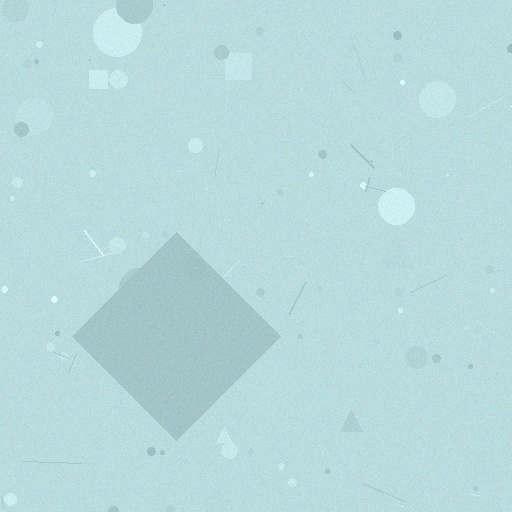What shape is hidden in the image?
A diamond is hidden in the image.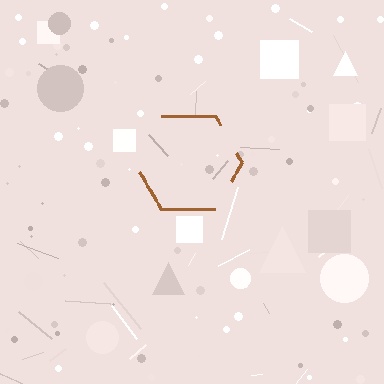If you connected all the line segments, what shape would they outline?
They would outline a hexagon.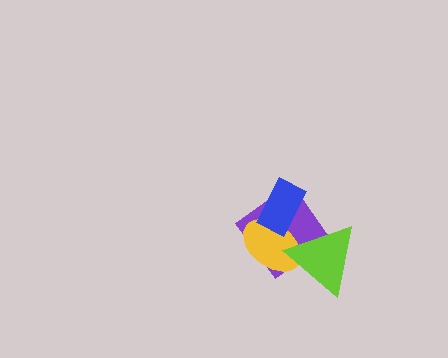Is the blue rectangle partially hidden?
No, no other shape covers it.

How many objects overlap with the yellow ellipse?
3 objects overlap with the yellow ellipse.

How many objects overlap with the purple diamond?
3 objects overlap with the purple diamond.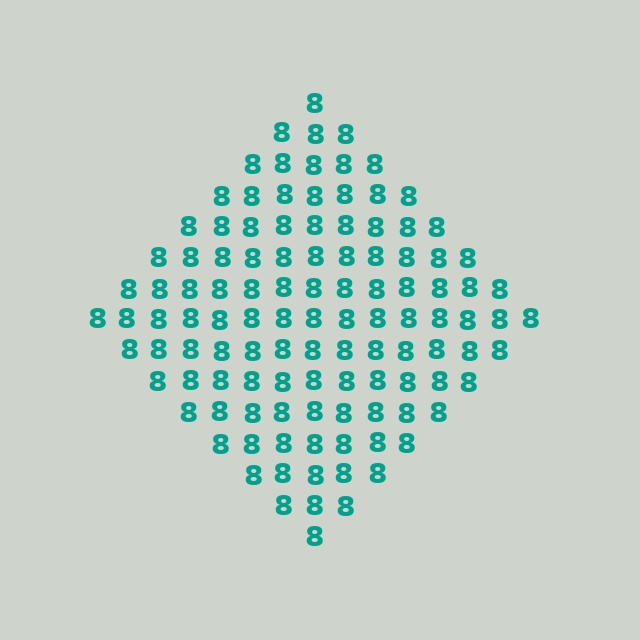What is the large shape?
The large shape is a diamond.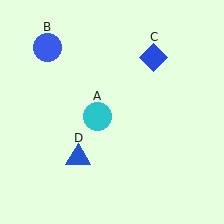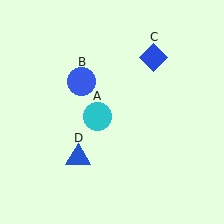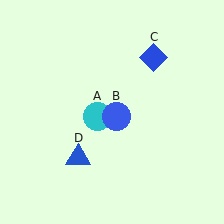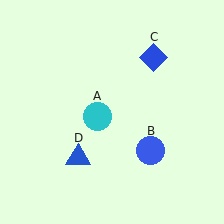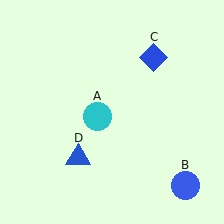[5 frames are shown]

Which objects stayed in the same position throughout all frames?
Cyan circle (object A) and blue diamond (object C) and blue triangle (object D) remained stationary.